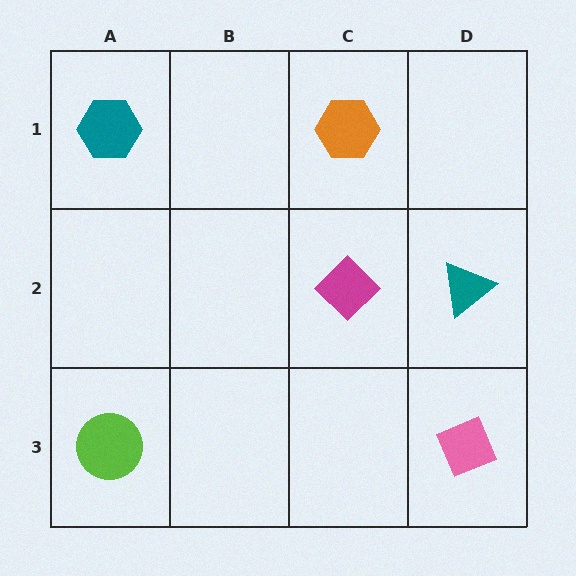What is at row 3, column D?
A pink diamond.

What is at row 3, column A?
A lime circle.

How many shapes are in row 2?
2 shapes.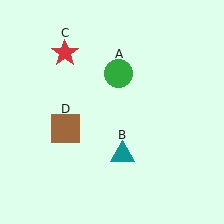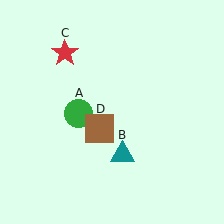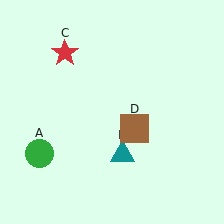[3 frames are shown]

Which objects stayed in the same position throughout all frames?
Teal triangle (object B) and red star (object C) remained stationary.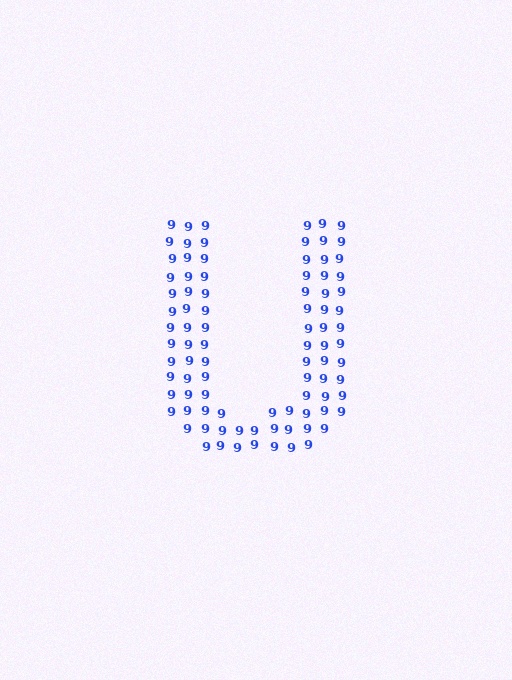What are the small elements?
The small elements are digit 9's.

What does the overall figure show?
The overall figure shows the letter U.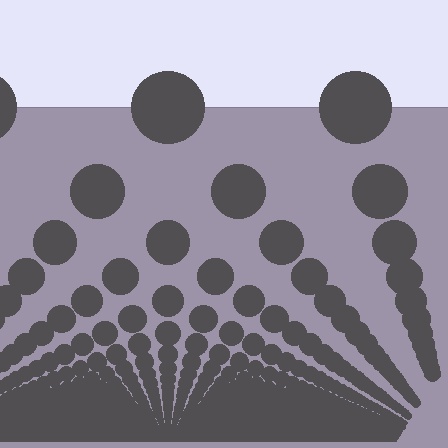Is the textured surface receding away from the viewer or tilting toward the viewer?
The surface appears to tilt toward the viewer. Texture elements get larger and sparser toward the top.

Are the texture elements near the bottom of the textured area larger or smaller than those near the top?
Smaller. The gradient is inverted — elements near the bottom are smaller and denser.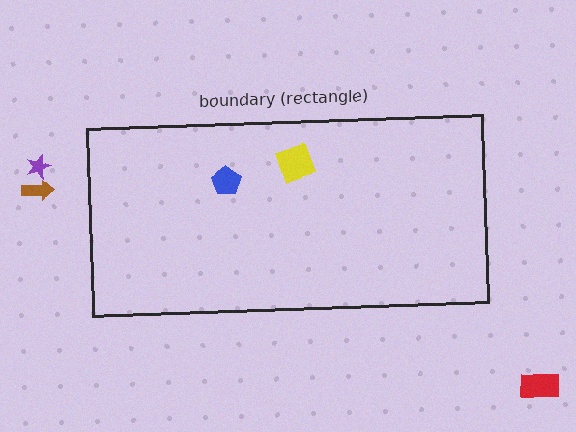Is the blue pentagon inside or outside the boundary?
Inside.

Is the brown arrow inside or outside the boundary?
Outside.